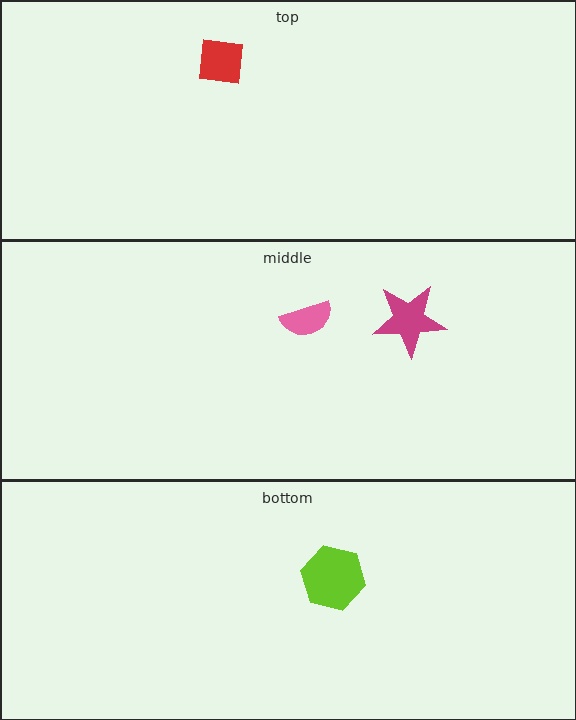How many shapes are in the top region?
1.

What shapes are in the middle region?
The magenta star, the pink semicircle.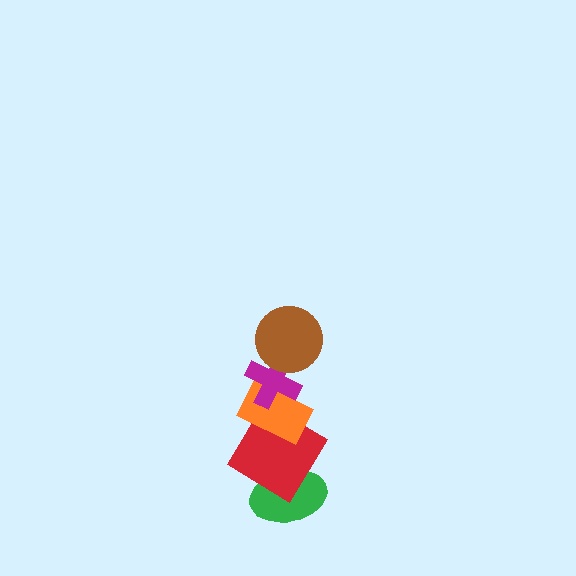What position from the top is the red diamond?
The red diamond is 4th from the top.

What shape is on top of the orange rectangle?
The magenta cross is on top of the orange rectangle.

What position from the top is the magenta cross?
The magenta cross is 2nd from the top.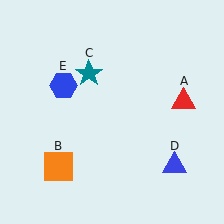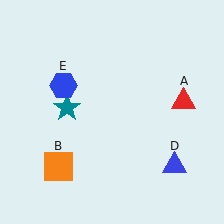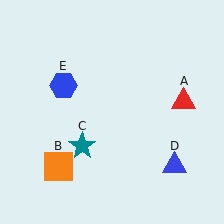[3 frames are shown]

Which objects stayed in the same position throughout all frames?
Red triangle (object A) and orange square (object B) and blue triangle (object D) and blue hexagon (object E) remained stationary.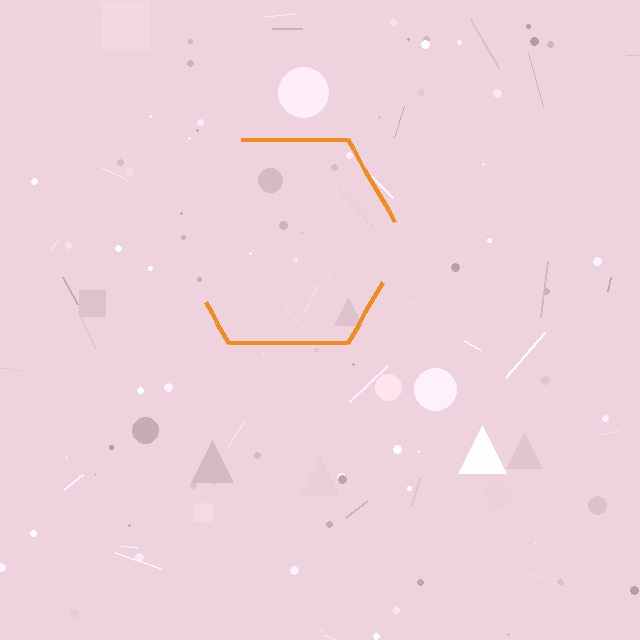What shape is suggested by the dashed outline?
The dashed outline suggests a hexagon.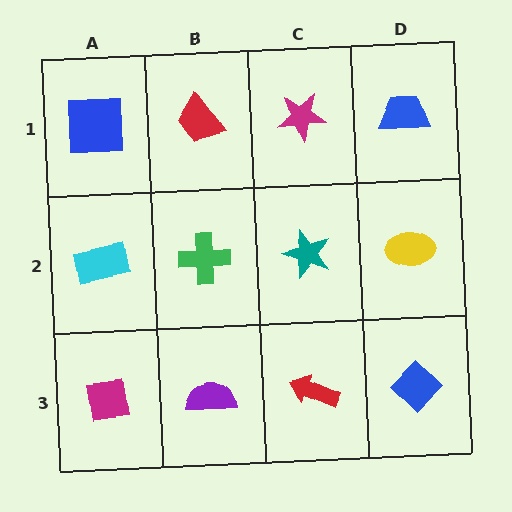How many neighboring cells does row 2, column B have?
4.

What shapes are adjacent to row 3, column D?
A yellow ellipse (row 2, column D), a red arrow (row 3, column C).